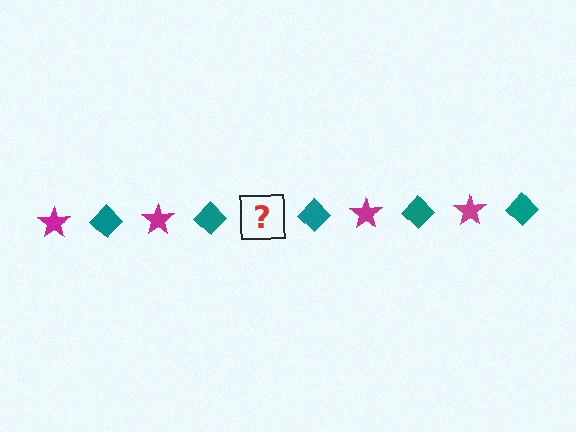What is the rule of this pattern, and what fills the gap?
The rule is that the pattern alternates between magenta star and teal diamond. The gap should be filled with a magenta star.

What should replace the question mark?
The question mark should be replaced with a magenta star.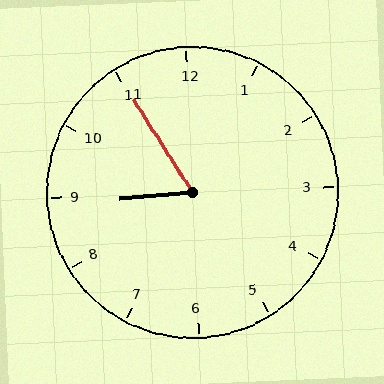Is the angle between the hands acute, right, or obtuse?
It is acute.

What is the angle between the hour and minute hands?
Approximately 62 degrees.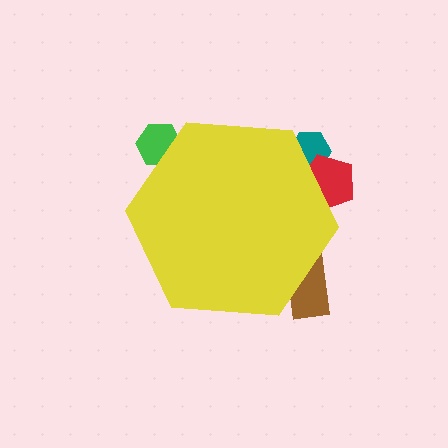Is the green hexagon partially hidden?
Yes, the green hexagon is partially hidden behind the yellow hexagon.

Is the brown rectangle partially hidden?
Yes, the brown rectangle is partially hidden behind the yellow hexagon.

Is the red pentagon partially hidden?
Yes, the red pentagon is partially hidden behind the yellow hexagon.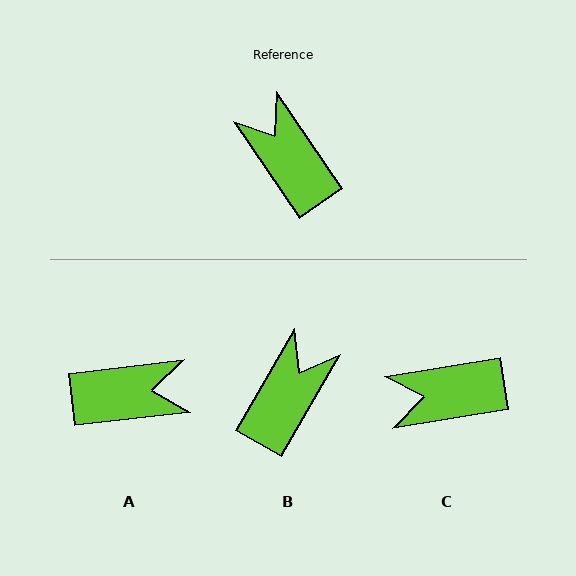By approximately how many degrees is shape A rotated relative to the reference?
Approximately 118 degrees clockwise.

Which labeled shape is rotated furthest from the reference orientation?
A, about 118 degrees away.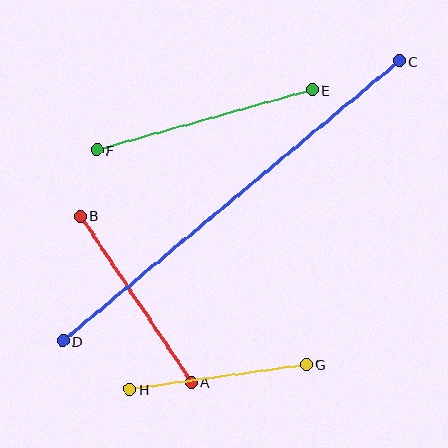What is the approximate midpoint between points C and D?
The midpoint is at approximately (231, 201) pixels.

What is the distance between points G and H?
The distance is approximately 178 pixels.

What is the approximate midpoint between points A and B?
The midpoint is at approximately (136, 299) pixels.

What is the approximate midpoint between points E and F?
The midpoint is at approximately (205, 120) pixels.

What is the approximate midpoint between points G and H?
The midpoint is at approximately (218, 377) pixels.